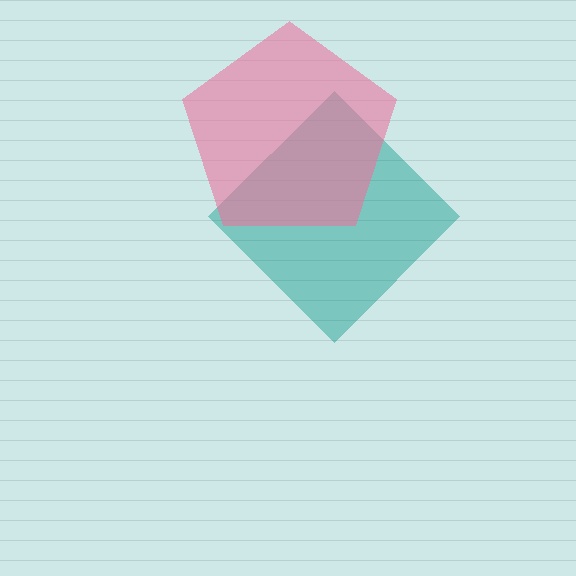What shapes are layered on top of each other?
The layered shapes are: a teal diamond, a pink pentagon.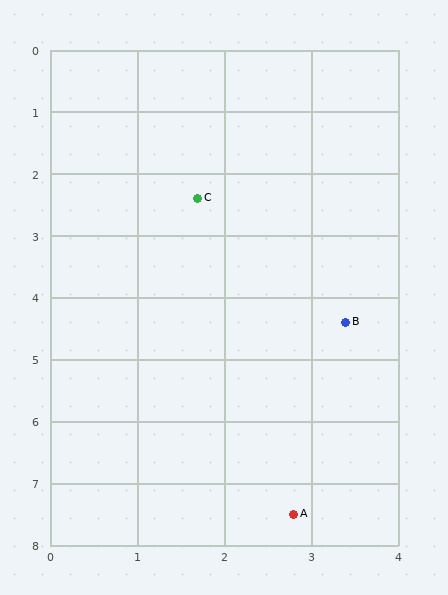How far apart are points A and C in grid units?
Points A and C are about 5.2 grid units apart.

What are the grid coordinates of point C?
Point C is at approximately (1.7, 2.4).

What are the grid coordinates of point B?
Point B is at approximately (3.4, 4.4).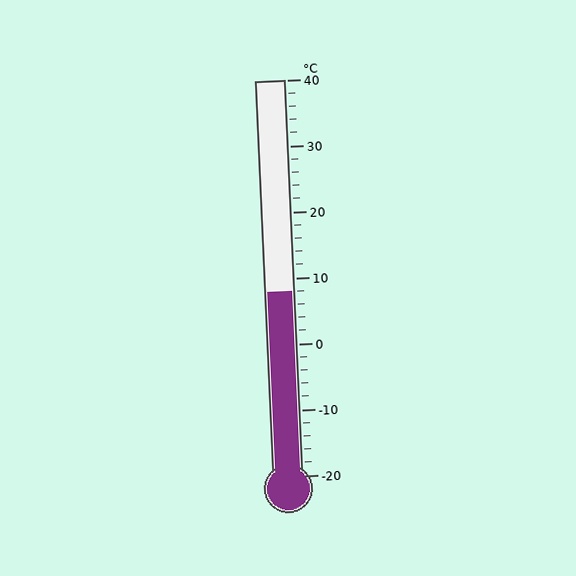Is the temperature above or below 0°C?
The temperature is above 0°C.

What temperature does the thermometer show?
The thermometer shows approximately 8°C.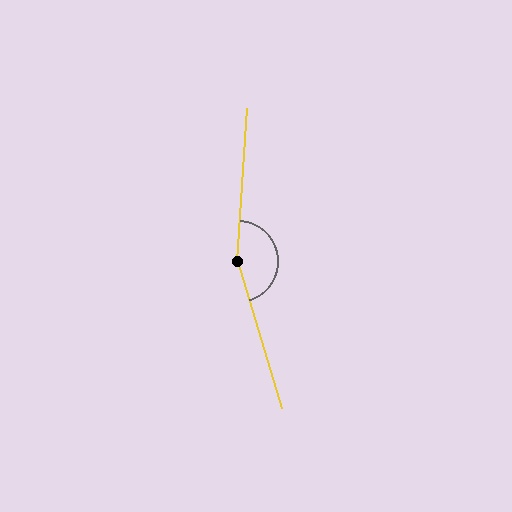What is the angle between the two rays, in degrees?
Approximately 160 degrees.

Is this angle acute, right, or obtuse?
It is obtuse.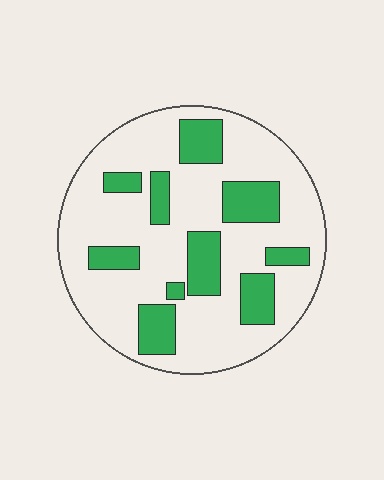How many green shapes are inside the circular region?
10.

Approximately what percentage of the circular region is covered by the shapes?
Approximately 25%.